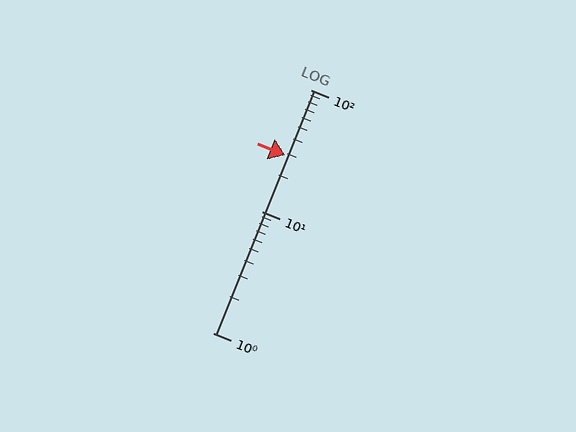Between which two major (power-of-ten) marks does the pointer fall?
The pointer is between 10 and 100.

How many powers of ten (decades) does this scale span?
The scale spans 2 decades, from 1 to 100.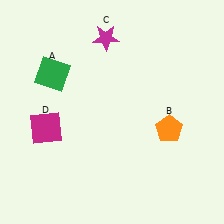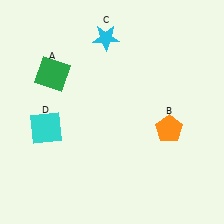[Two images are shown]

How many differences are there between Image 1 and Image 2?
There are 2 differences between the two images.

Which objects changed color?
C changed from magenta to cyan. D changed from magenta to cyan.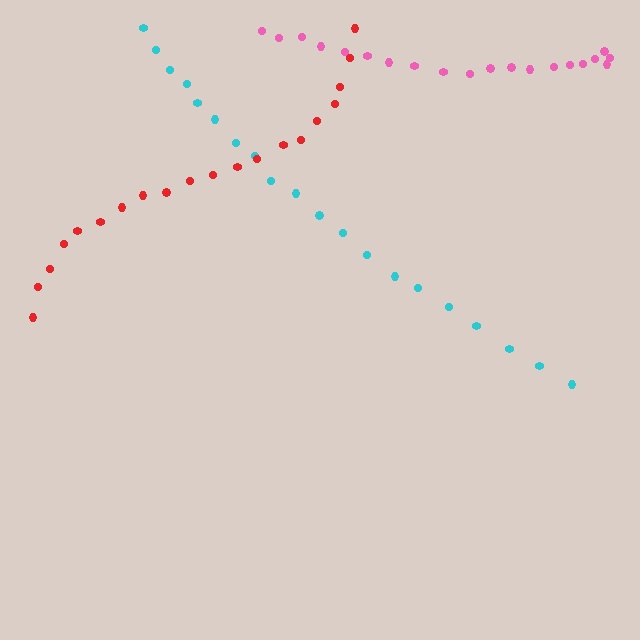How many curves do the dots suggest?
There are 3 distinct paths.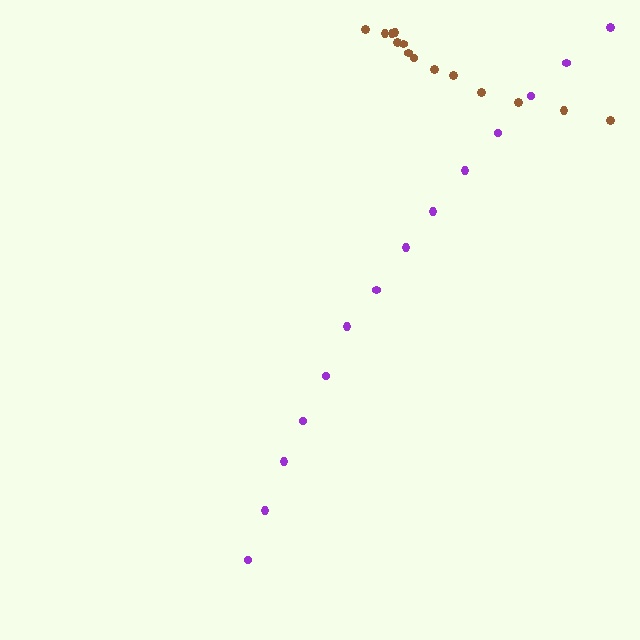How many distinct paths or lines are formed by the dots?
There are 2 distinct paths.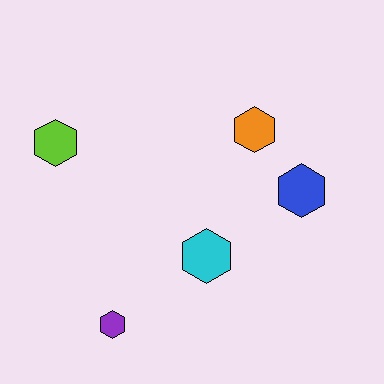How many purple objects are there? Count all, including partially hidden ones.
There is 1 purple object.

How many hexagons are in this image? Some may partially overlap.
There are 5 hexagons.